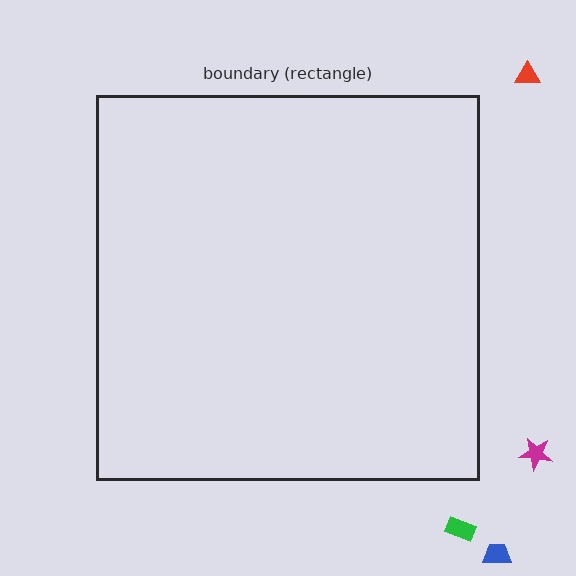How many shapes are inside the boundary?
0 inside, 4 outside.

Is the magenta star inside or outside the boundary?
Outside.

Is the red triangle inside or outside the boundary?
Outside.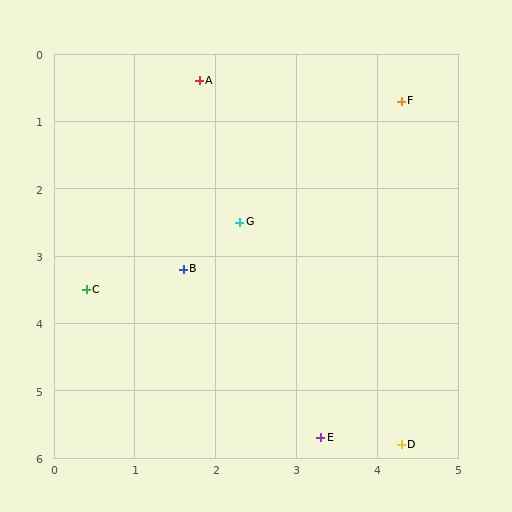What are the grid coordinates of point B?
Point B is at approximately (1.6, 3.2).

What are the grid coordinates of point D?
Point D is at approximately (4.3, 5.8).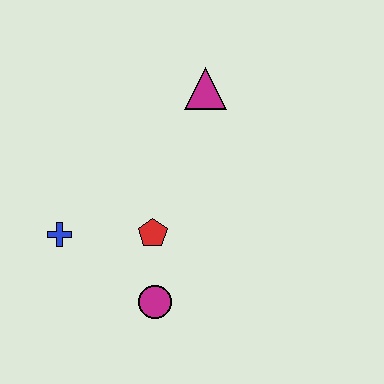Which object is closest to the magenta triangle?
The red pentagon is closest to the magenta triangle.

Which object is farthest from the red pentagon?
The magenta triangle is farthest from the red pentagon.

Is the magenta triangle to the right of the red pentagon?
Yes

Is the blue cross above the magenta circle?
Yes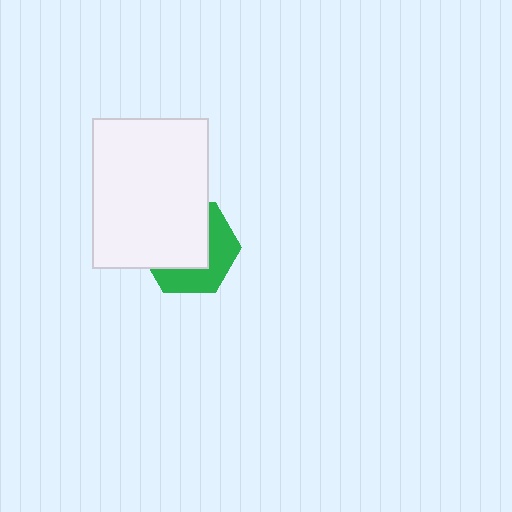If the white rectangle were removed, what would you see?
You would see the complete green hexagon.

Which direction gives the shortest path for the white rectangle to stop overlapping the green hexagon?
Moving toward the upper-left gives the shortest separation.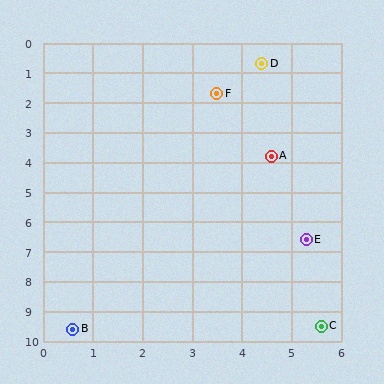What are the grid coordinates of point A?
Point A is at approximately (4.6, 3.8).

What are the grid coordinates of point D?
Point D is at approximately (4.4, 0.7).